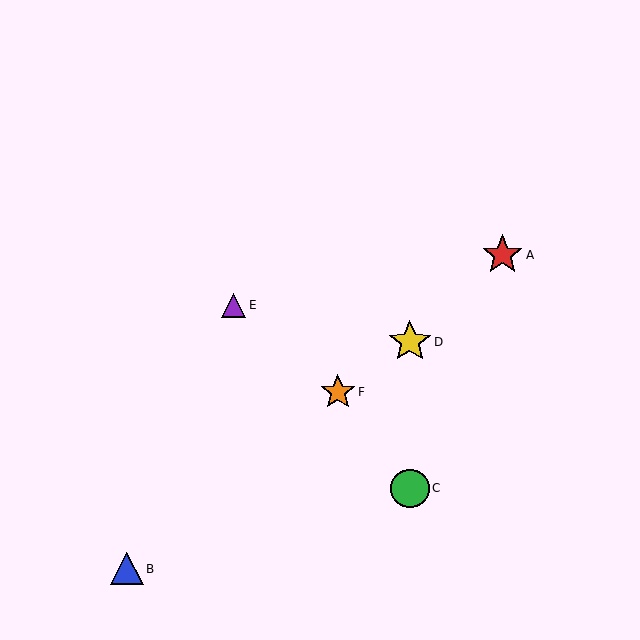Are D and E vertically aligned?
No, D is at x≈410 and E is at x≈233.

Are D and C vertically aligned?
Yes, both are at x≈410.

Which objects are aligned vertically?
Objects C, D are aligned vertically.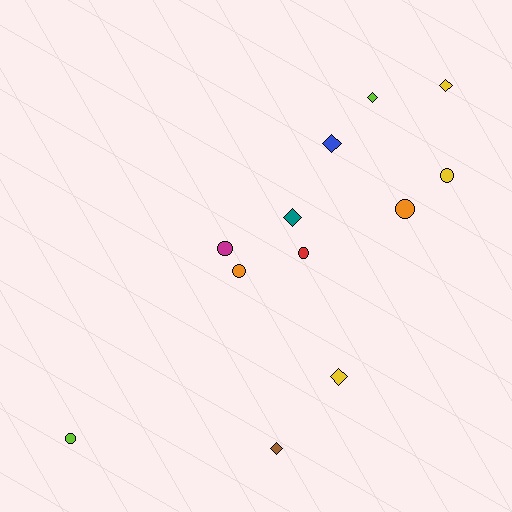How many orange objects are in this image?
There are 2 orange objects.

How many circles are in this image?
There are 6 circles.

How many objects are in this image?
There are 12 objects.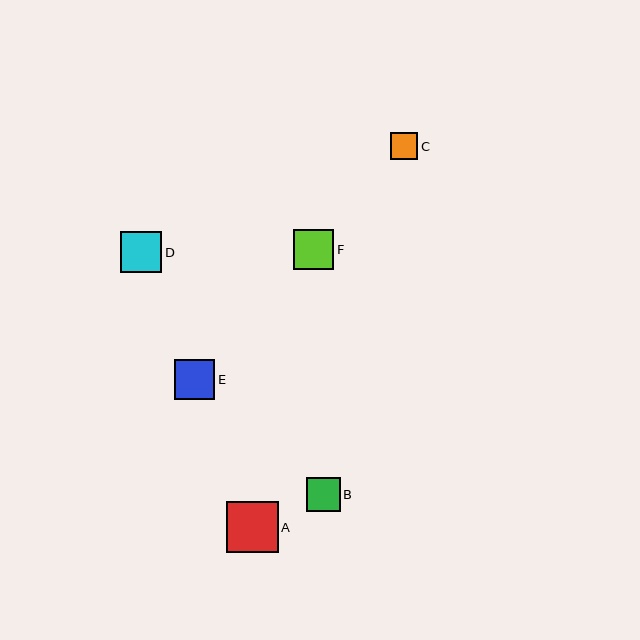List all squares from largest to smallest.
From largest to smallest: A, D, F, E, B, C.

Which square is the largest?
Square A is the largest with a size of approximately 51 pixels.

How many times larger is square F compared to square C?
Square F is approximately 1.5 times the size of square C.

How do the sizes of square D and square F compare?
Square D and square F are approximately the same size.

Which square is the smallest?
Square C is the smallest with a size of approximately 27 pixels.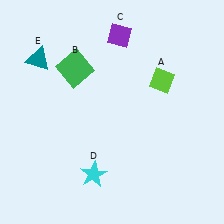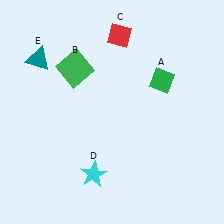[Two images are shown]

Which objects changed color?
A changed from lime to green. C changed from purple to red.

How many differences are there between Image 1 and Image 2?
There are 2 differences between the two images.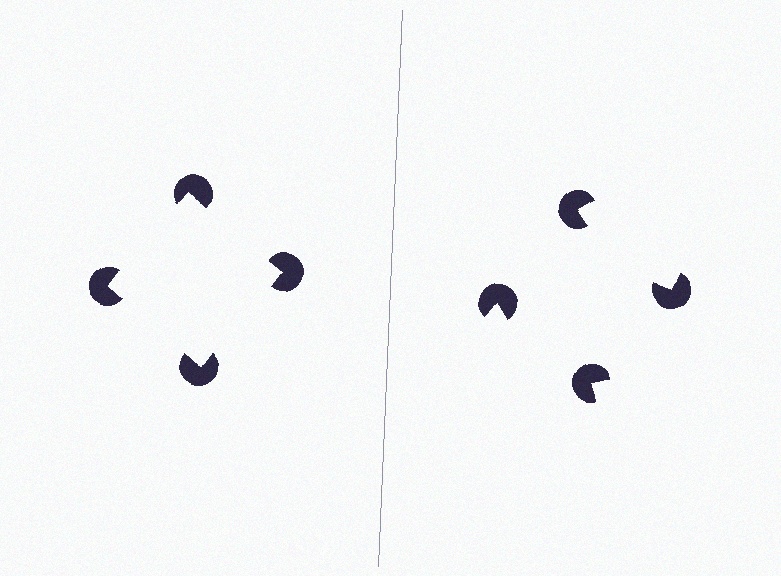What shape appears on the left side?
An illusory square.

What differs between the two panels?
The pac-man discs are positioned identically on both sides; only the wedge orientations differ. On the left they align to a square; on the right they are misaligned.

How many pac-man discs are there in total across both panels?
8 — 4 on each side.